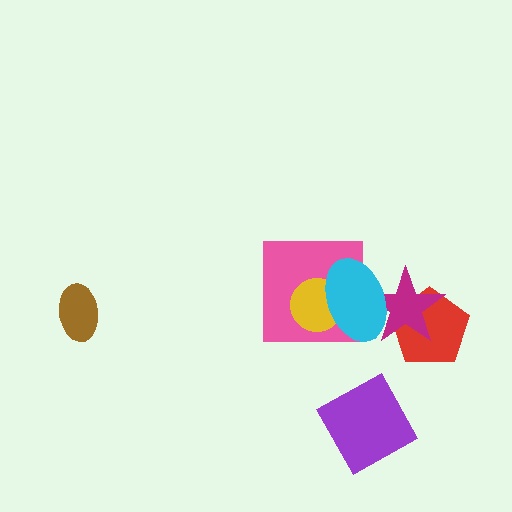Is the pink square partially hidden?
Yes, it is partially covered by another shape.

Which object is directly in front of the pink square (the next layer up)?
The yellow circle is directly in front of the pink square.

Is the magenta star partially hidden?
Yes, it is partially covered by another shape.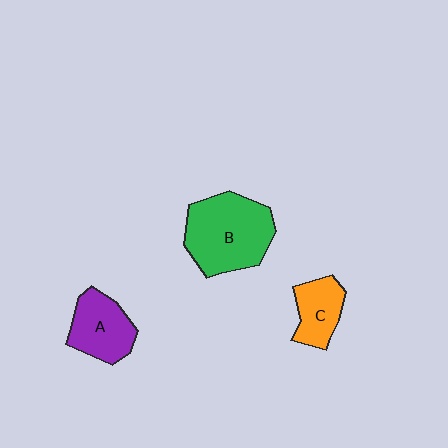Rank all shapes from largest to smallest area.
From largest to smallest: B (green), A (purple), C (orange).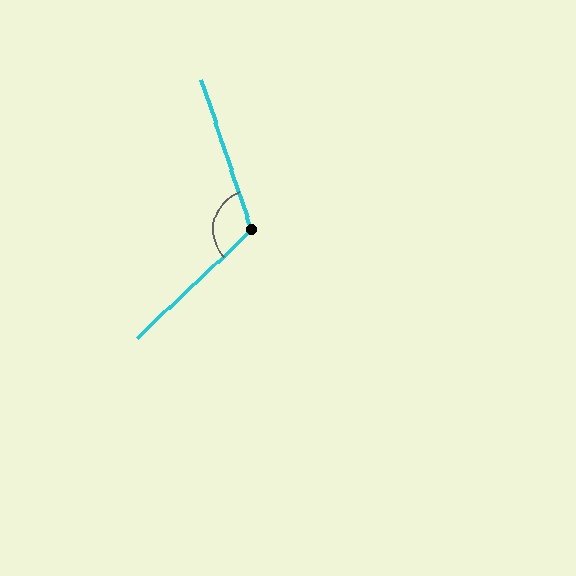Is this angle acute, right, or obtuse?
It is obtuse.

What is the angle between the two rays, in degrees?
Approximately 115 degrees.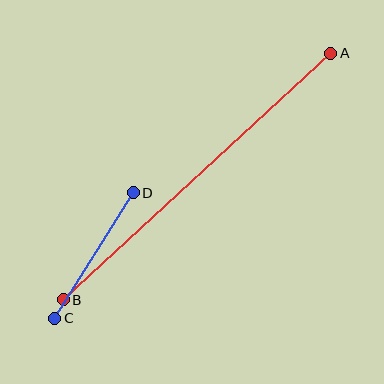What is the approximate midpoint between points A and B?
The midpoint is at approximately (197, 176) pixels.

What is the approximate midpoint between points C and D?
The midpoint is at approximately (94, 255) pixels.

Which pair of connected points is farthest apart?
Points A and B are farthest apart.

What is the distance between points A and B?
The distance is approximately 363 pixels.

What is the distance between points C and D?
The distance is approximately 148 pixels.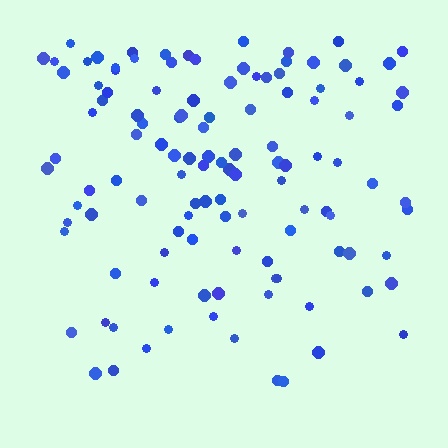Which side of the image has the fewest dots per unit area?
The bottom.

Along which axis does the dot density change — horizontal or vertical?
Vertical.